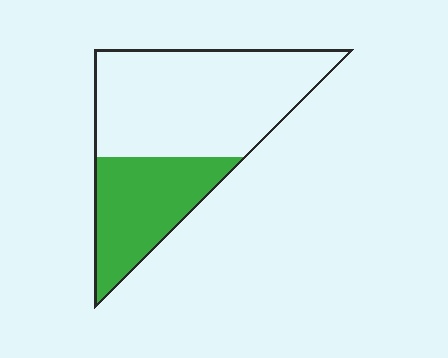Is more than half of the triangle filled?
No.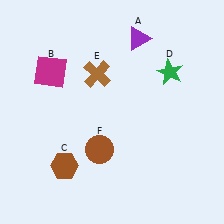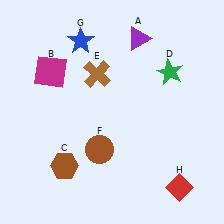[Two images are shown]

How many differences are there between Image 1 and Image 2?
There are 2 differences between the two images.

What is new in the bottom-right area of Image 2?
A red diamond (H) was added in the bottom-right area of Image 2.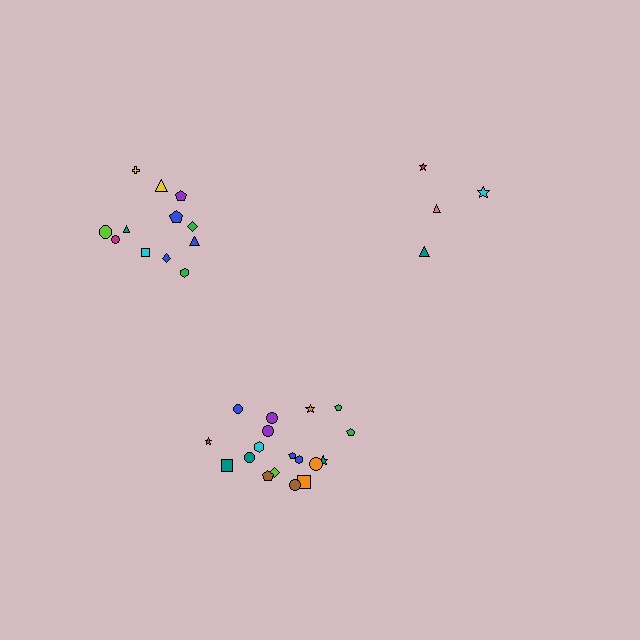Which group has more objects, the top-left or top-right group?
The top-left group.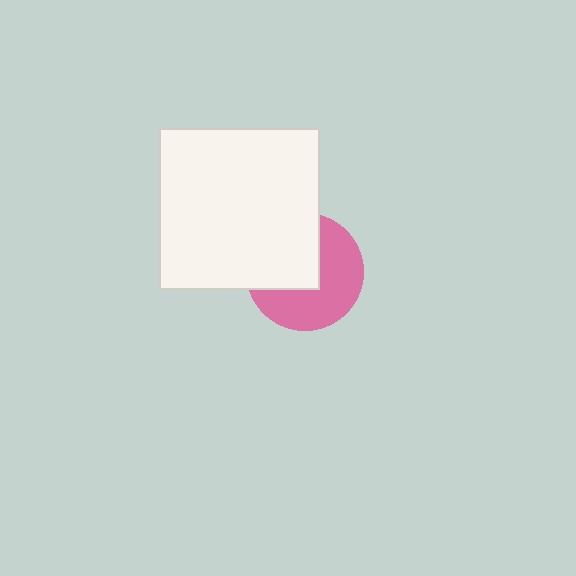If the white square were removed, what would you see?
You would see the complete pink circle.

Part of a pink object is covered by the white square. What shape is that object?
It is a circle.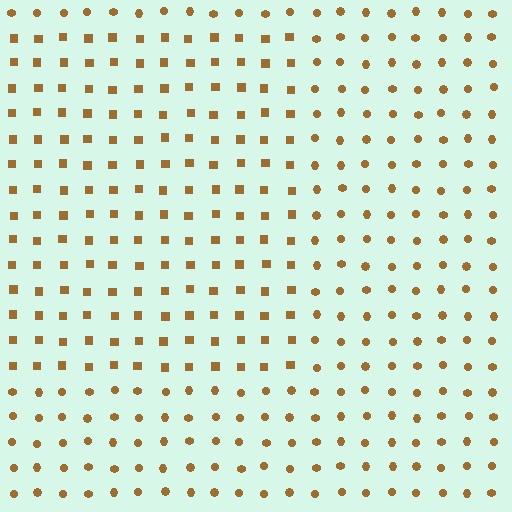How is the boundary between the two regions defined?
The boundary is defined by a change in element shape: squares inside vs. circles outside. All elements share the same color and spacing.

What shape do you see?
I see a rectangle.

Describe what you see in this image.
The image is filled with small brown elements arranged in a uniform grid. A rectangle-shaped region contains squares, while the surrounding area contains circles. The boundary is defined purely by the change in element shape.